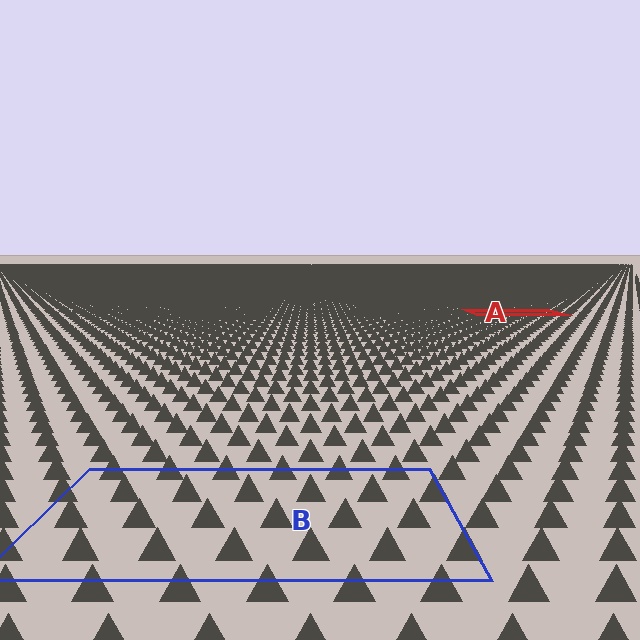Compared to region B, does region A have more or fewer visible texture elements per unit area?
Region A has more texture elements per unit area — they are packed more densely because it is farther away.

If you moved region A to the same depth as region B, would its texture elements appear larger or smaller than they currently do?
They would appear larger. At a closer depth, the same texture elements are projected at a bigger on-screen size.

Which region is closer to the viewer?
Region B is closer. The texture elements there are larger and more spread out.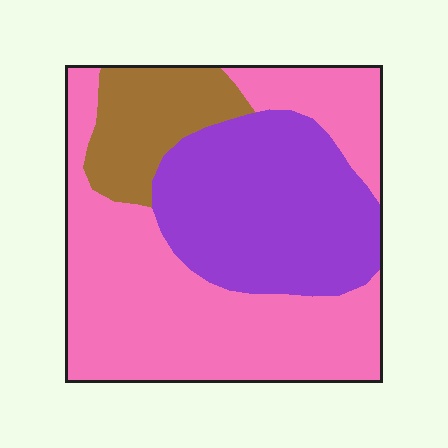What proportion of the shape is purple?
Purple covers 33% of the shape.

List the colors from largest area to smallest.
From largest to smallest: pink, purple, brown.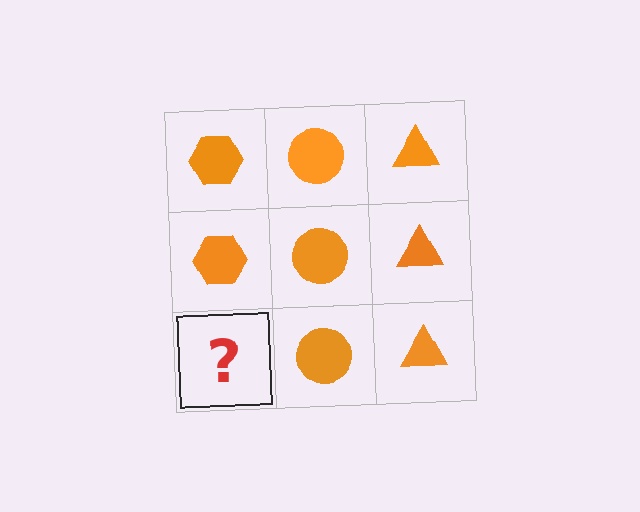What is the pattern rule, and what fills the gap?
The rule is that each column has a consistent shape. The gap should be filled with an orange hexagon.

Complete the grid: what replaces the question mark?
The question mark should be replaced with an orange hexagon.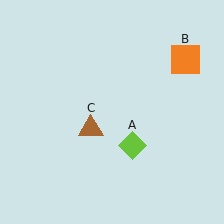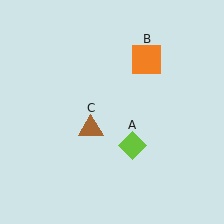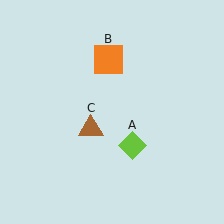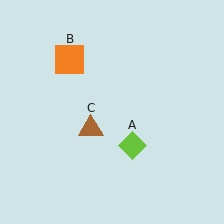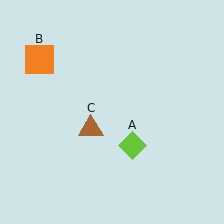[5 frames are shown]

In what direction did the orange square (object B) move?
The orange square (object B) moved left.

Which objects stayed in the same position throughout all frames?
Lime diamond (object A) and brown triangle (object C) remained stationary.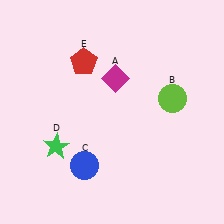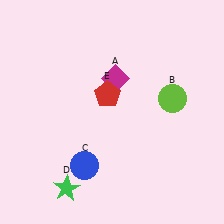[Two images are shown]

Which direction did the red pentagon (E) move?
The red pentagon (E) moved down.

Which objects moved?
The objects that moved are: the green star (D), the red pentagon (E).